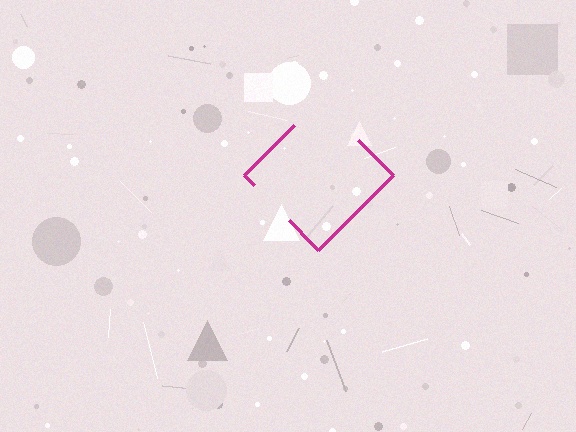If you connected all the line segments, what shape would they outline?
They would outline a diamond.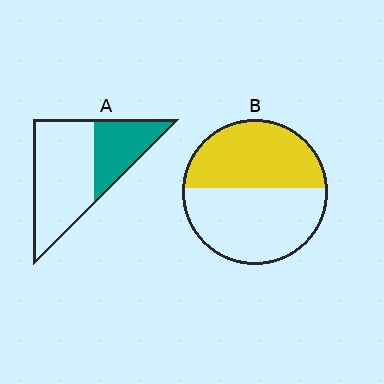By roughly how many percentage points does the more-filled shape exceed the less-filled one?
By roughly 10 percentage points (B over A).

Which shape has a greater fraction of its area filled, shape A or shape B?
Shape B.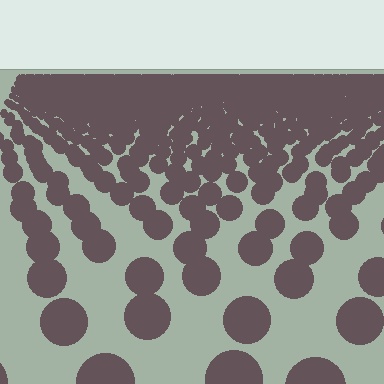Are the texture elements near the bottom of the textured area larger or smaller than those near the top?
Larger. Near the bottom, elements are closer to the viewer and appear at a bigger on-screen size.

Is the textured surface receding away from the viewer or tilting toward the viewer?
The surface is receding away from the viewer. Texture elements get smaller and denser toward the top.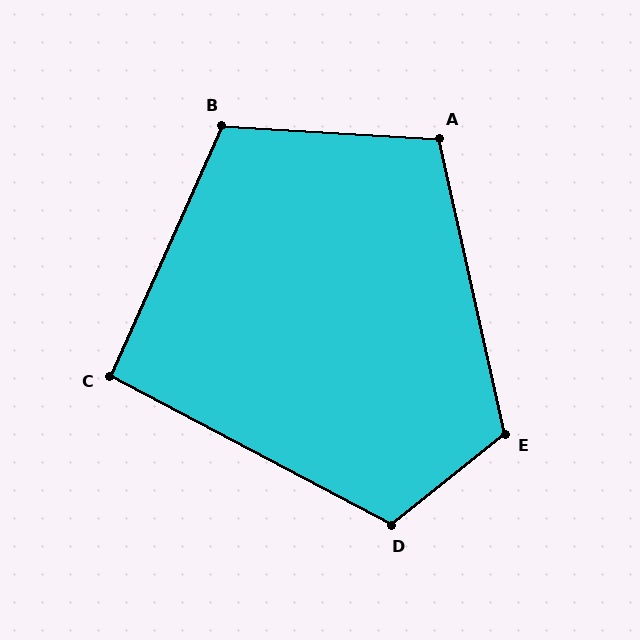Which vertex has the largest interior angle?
E, at approximately 116 degrees.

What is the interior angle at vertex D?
Approximately 113 degrees (obtuse).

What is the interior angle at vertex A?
Approximately 106 degrees (obtuse).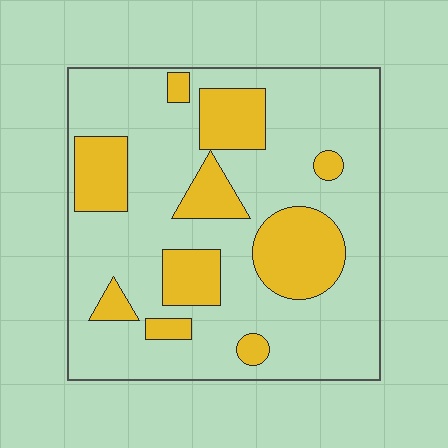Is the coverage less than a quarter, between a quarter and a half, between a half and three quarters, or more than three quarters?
Between a quarter and a half.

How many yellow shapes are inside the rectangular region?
10.